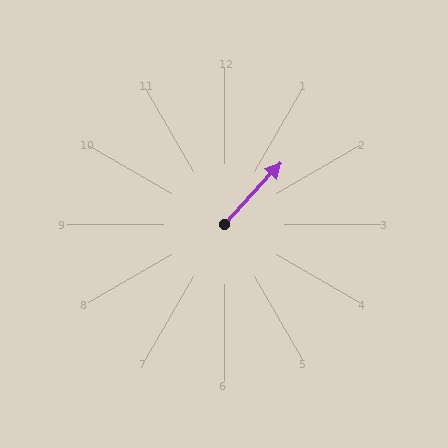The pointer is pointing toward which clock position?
Roughly 1 o'clock.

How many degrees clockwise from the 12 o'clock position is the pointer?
Approximately 43 degrees.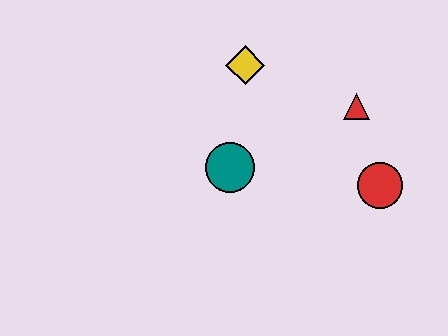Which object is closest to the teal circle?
The yellow diamond is closest to the teal circle.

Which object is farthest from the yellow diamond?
The red circle is farthest from the yellow diamond.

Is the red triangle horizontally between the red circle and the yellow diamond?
Yes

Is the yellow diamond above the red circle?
Yes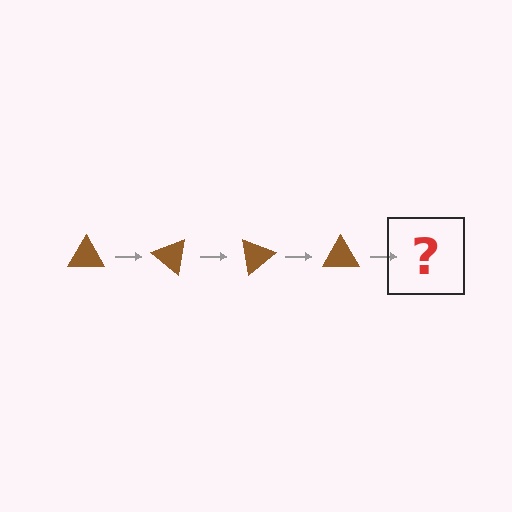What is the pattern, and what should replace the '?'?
The pattern is that the triangle rotates 40 degrees each step. The '?' should be a brown triangle rotated 160 degrees.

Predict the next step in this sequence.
The next step is a brown triangle rotated 160 degrees.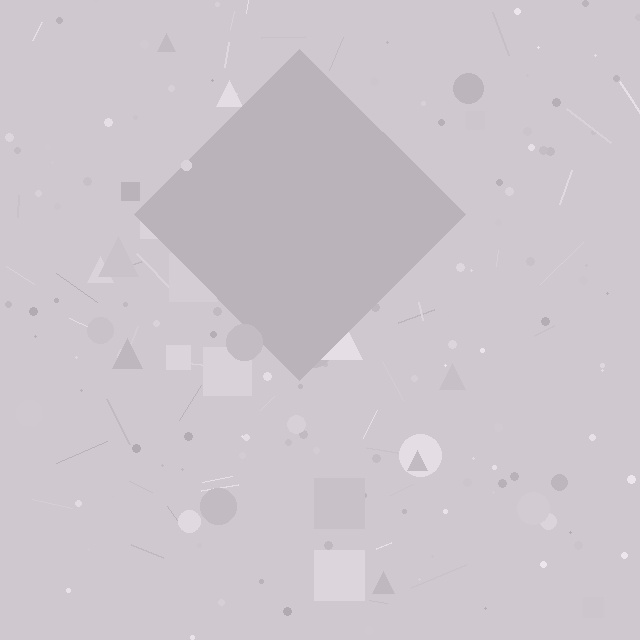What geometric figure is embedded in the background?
A diamond is embedded in the background.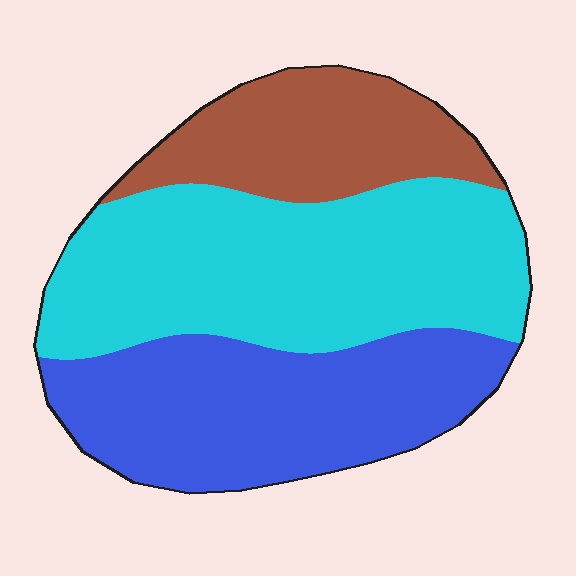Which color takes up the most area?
Cyan, at roughly 45%.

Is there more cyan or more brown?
Cyan.